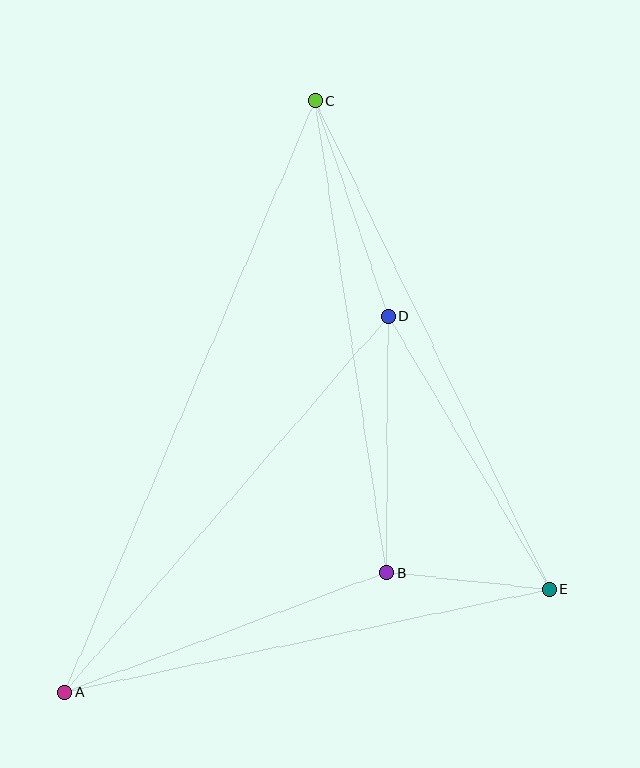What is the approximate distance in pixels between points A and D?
The distance between A and D is approximately 496 pixels.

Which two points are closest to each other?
Points B and E are closest to each other.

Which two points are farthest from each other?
Points A and C are farthest from each other.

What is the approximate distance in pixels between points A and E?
The distance between A and E is approximately 496 pixels.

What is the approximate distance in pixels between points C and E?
The distance between C and E is approximately 542 pixels.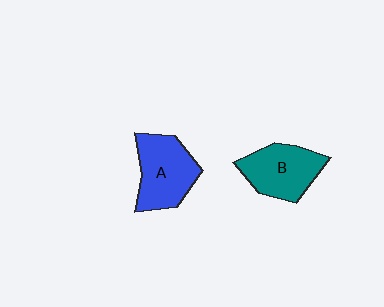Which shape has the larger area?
Shape A (blue).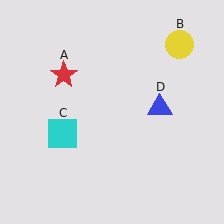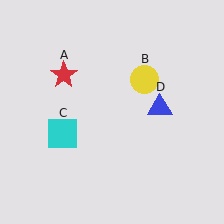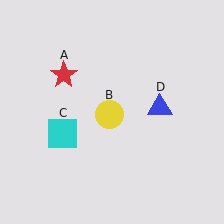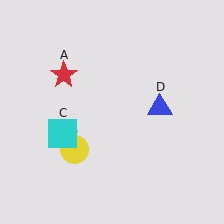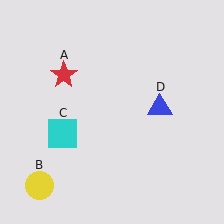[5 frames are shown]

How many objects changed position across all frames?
1 object changed position: yellow circle (object B).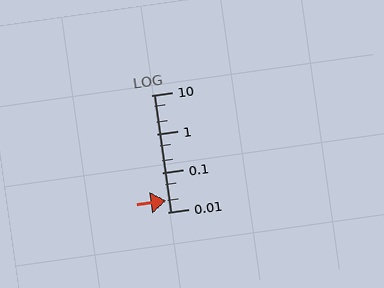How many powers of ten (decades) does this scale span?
The scale spans 3 decades, from 0.01 to 10.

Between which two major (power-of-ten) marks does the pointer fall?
The pointer is between 0.01 and 0.1.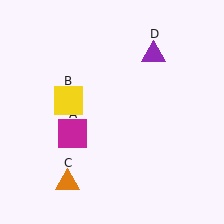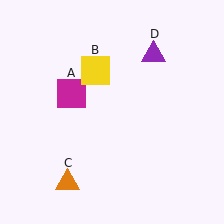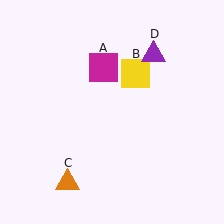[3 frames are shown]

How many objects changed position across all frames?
2 objects changed position: magenta square (object A), yellow square (object B).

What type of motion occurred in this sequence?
The magenta square (object A), yellow square (object B) rotated clockwise around the center of the scene.